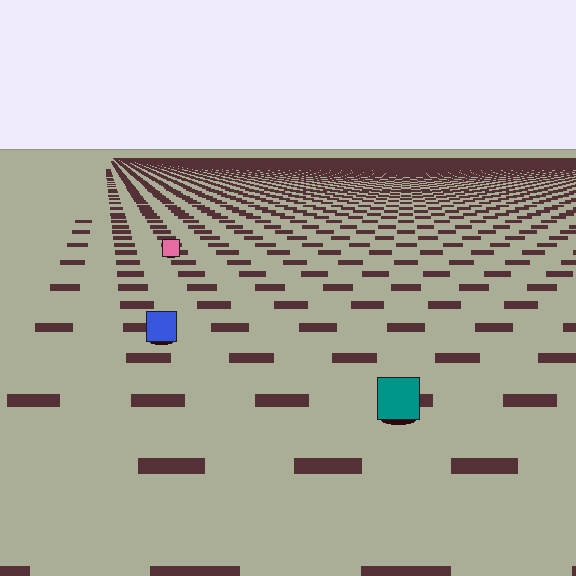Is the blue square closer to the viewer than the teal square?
No. The teal square is closer — you can tell from the texture gradient: the ground texture is coarser near it.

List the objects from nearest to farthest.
From nearest to farthest: the teal square, the blue square, the pink square.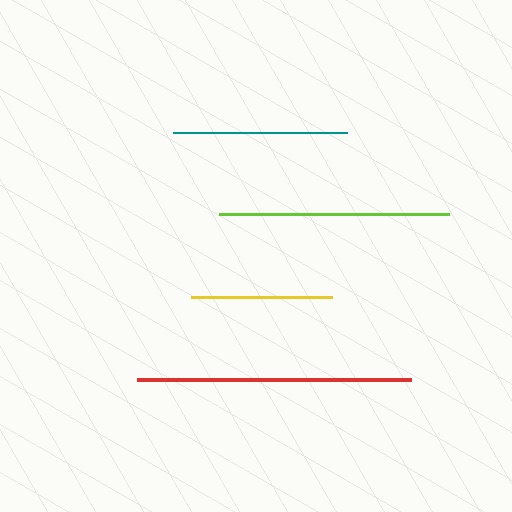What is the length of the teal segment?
The teal segment is approximately 174 pixels long.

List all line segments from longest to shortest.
From longest to shortest: red, lime, teal, yellow.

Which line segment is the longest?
The red line is the longest at approximately 274 pixels.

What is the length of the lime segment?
The lime segment is approximately 230 pixels long.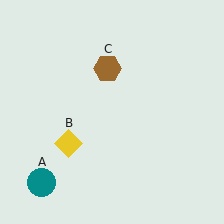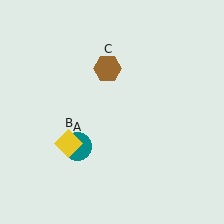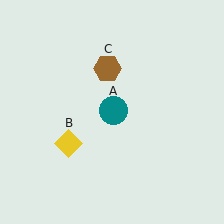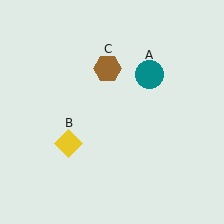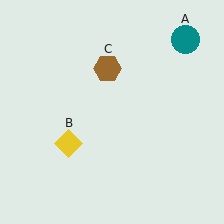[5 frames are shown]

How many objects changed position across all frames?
1 object changed position: teal circle (object A).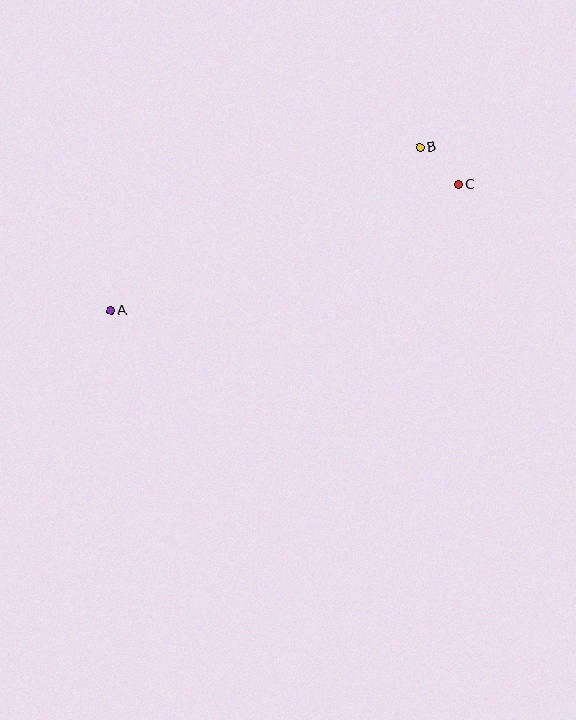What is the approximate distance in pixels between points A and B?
The distance between A and B is approximately 350 pixels.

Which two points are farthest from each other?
Points A and C are farthest from each other.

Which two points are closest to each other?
Points B and C are closest to each other.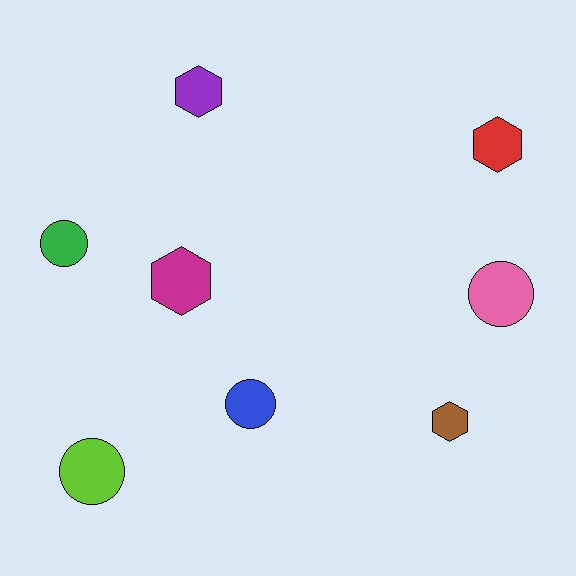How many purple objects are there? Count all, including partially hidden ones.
There is 1 purple object.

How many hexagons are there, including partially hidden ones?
There are 4 hexagons.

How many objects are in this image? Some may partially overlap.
There are 8 objects.